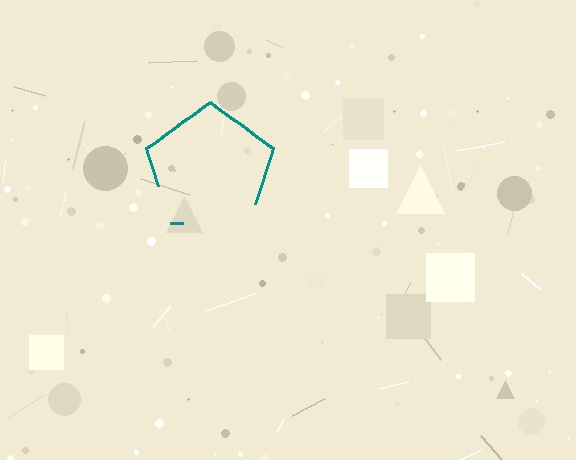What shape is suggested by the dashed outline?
The dashed outline suggests a pentagon.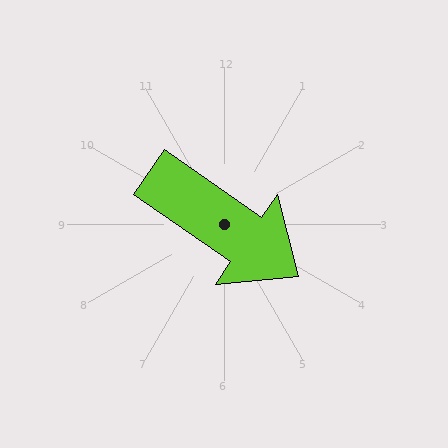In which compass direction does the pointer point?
Southeast.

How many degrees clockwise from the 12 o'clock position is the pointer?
Approximately 125 degrees.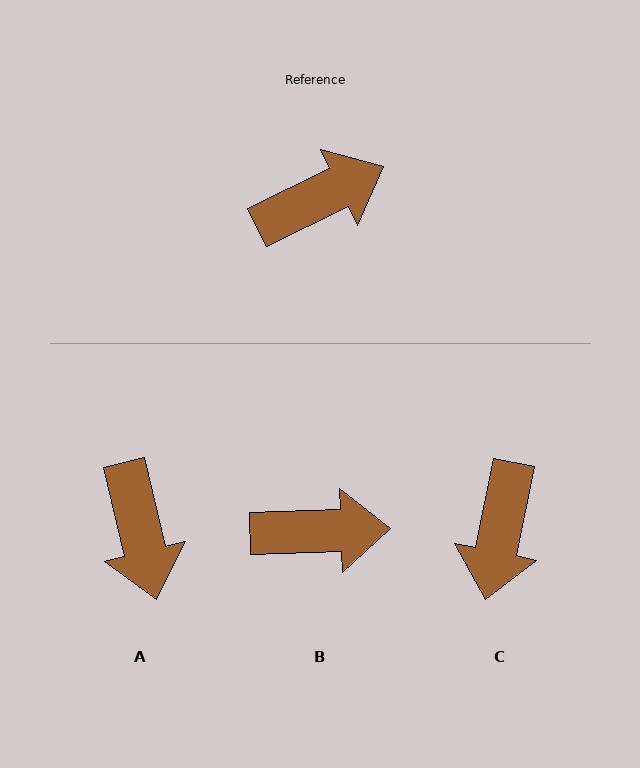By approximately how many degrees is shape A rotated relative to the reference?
Approximately 102 degrees clockwise.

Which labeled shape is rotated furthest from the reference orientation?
C, about 127 degrees away.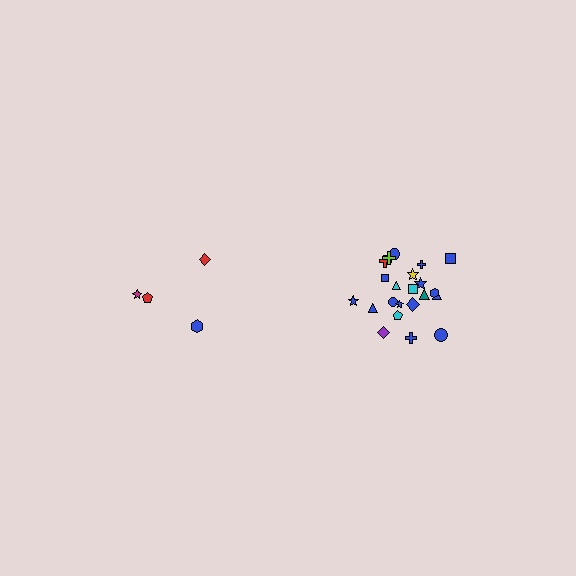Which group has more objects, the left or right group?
The right group.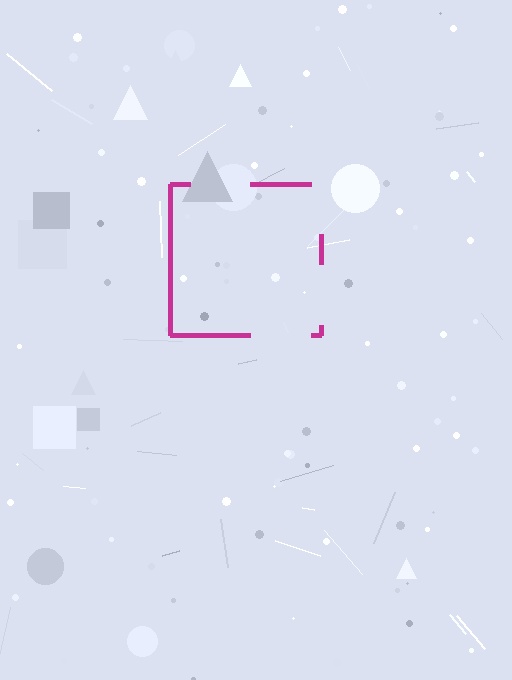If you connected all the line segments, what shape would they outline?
They would outline a square.